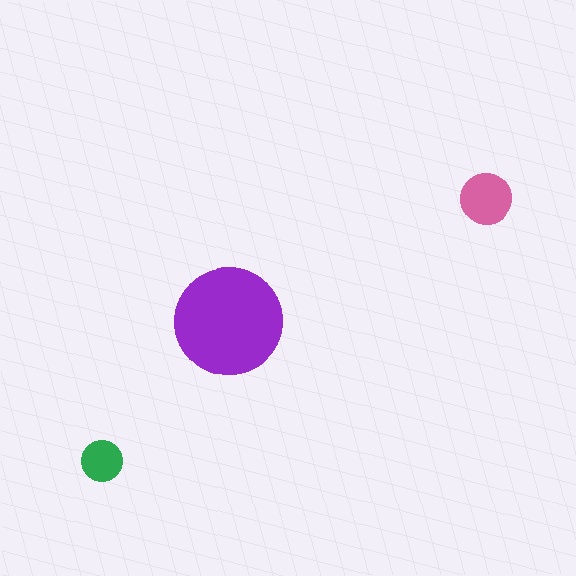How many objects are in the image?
There are 3 objects in the image.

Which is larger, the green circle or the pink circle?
The pink one.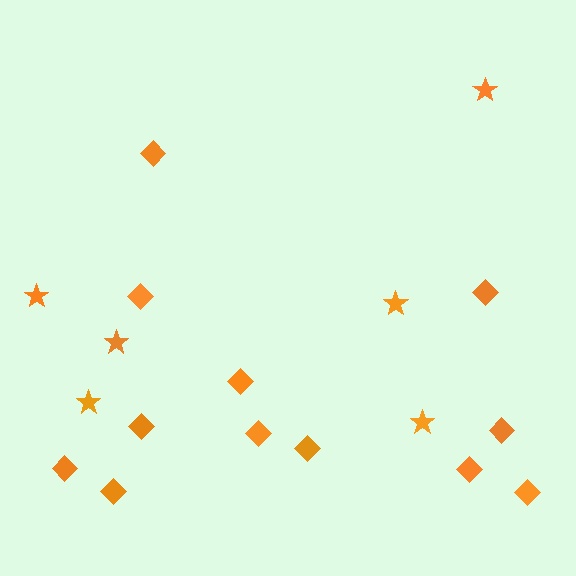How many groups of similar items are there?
There are 2 groups: one group of diamonds (12) and one group of stars (6).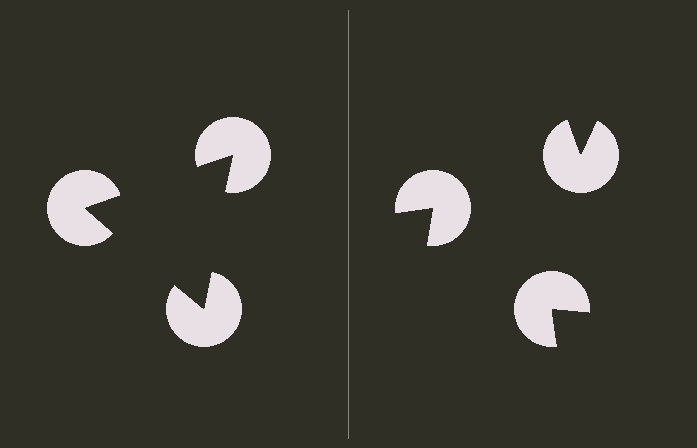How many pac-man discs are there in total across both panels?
6 — 3 on each side.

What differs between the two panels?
The pac-man discs are positioned identically on both sides; only the wedge orientations differ. On the left they align to a triangle; on the right they are misaligned.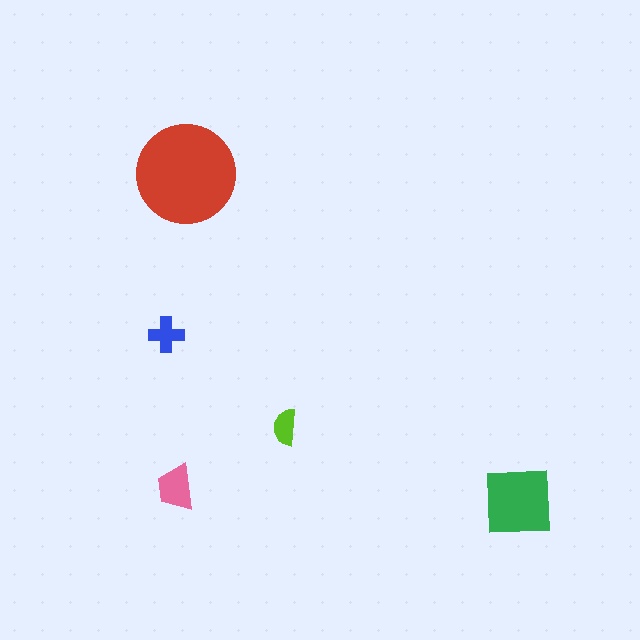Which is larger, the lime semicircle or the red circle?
The red circle.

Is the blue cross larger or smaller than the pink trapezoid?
Smaller.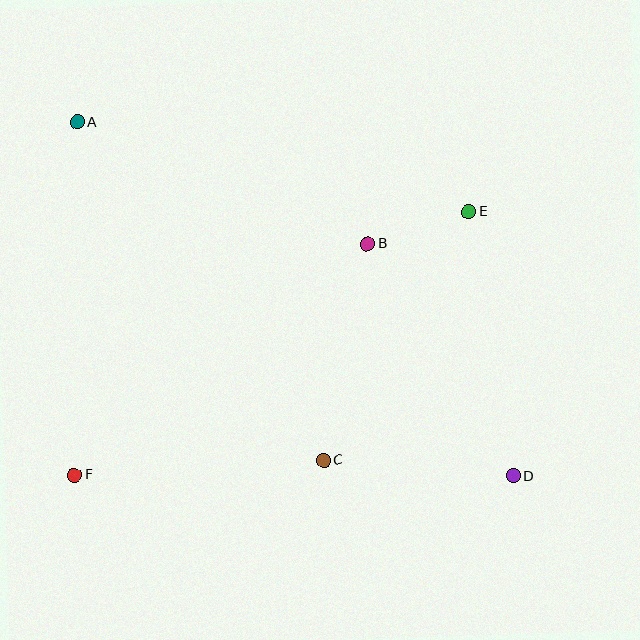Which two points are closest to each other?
Points B and E are closest to each other.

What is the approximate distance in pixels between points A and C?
The distance between A and C is approximately 418 pixels.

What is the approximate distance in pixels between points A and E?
The distance between A and E is approximately 402 pixels.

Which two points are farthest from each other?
Points A and D are farthest from each other.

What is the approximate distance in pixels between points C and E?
The distance between C and E is approximately 288 pixels.